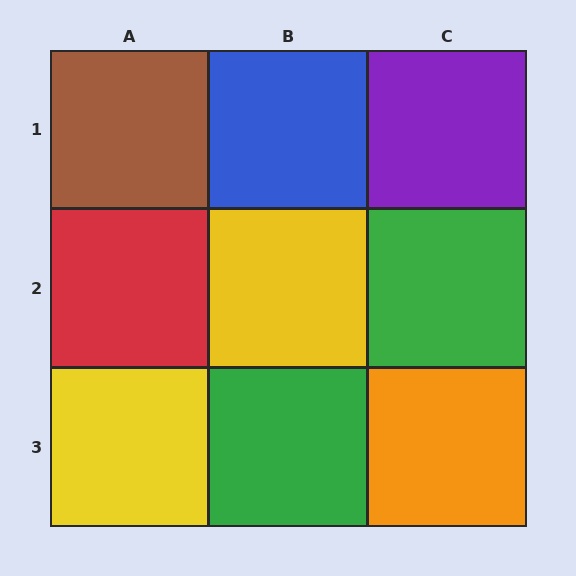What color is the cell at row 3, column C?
Orange.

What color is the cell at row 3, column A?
Yellow.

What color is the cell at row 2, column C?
Green.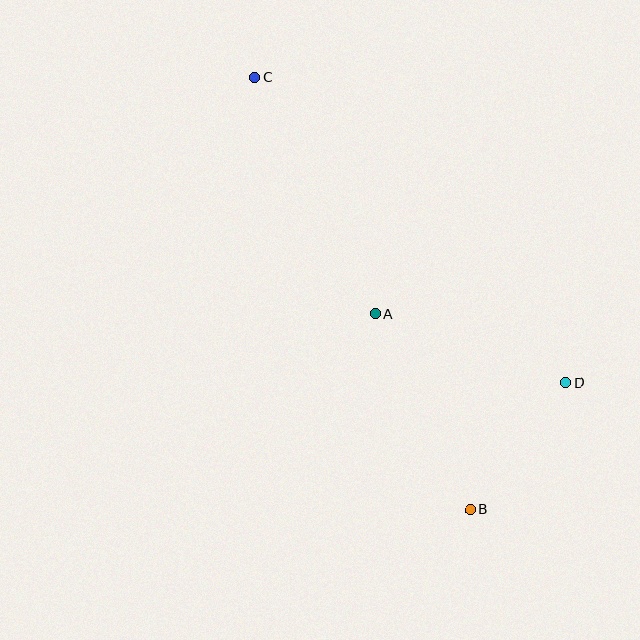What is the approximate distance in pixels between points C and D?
The distance between C and D is approximately 436 pixels.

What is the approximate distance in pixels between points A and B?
The distance between A and B is approximately 218 pixels.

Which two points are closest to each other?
Points B and D are closest to each other.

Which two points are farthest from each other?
Points B and C are farthest from each other.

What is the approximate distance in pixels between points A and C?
The distance between A and C is approximately 266 pixels.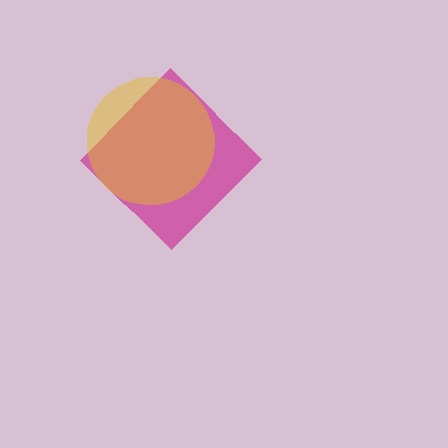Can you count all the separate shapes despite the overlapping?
Yes, there are 2 separate shapes.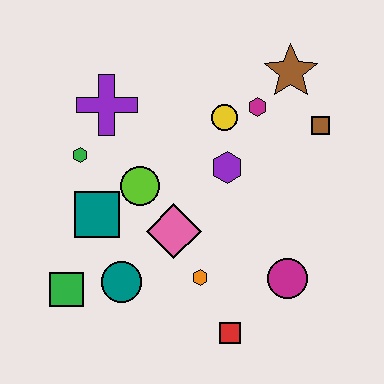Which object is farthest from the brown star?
The green square is farthest from the brown star.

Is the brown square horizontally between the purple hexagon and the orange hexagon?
No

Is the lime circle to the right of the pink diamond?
No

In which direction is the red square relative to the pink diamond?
The red square is below the pink diamond.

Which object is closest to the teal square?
The lime circle is closest to the teal square.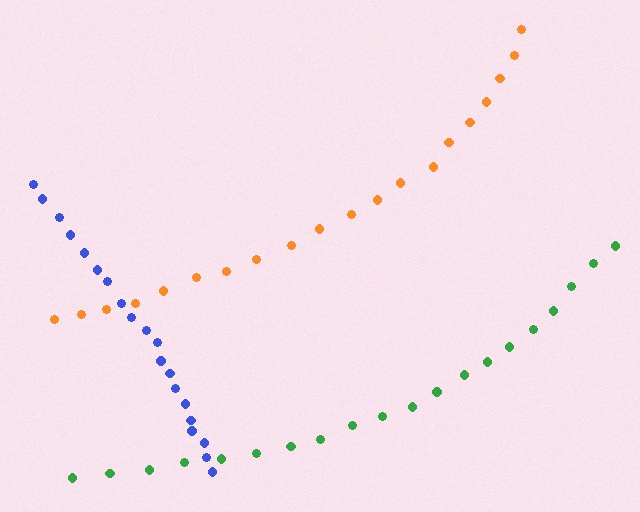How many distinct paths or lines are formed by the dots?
There are 3 distinct paths.